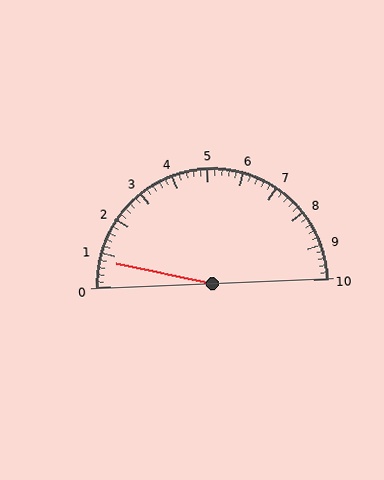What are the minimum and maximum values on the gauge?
The gauge ranges from 0 to 10.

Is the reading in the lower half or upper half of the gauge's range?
The reading is in the lower half of the range (0 to 10).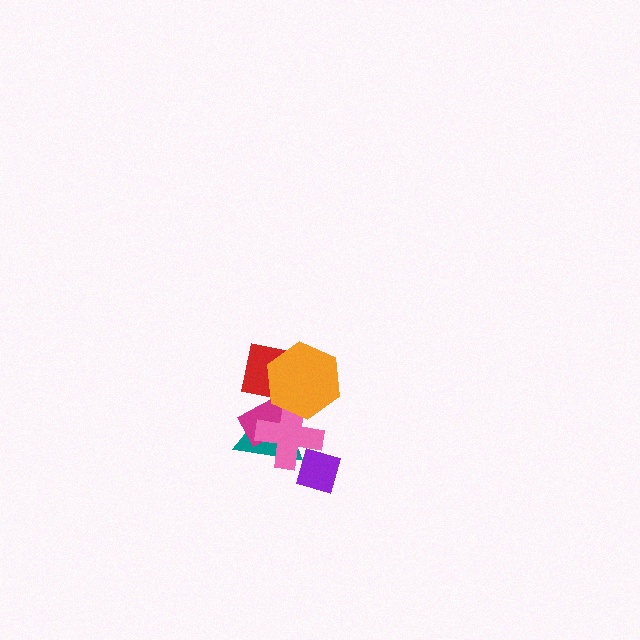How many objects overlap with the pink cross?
5 objects overlap with the pink cross.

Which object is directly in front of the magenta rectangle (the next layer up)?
The red rectangle is directly in front of the magenta rectangle.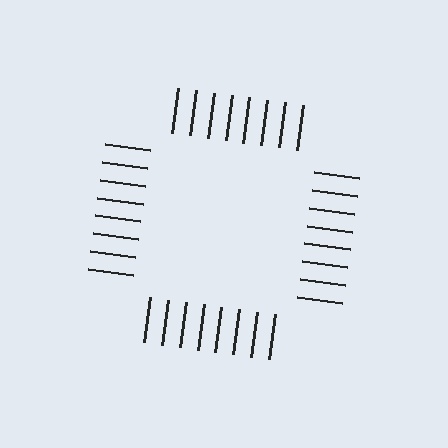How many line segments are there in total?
32 — 8 along each of the 4 edges.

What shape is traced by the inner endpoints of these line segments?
An illusory square — the line segments terminate on its edges but no continuous stroke is drawn.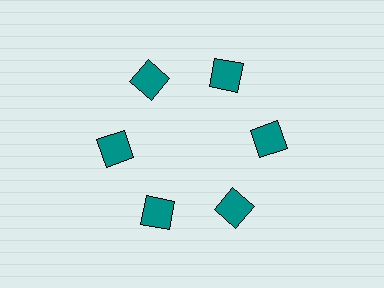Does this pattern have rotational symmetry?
Yes, this pattern has 6-fold rotational symmetry. It looks the same after rotating 60 degrees around the center.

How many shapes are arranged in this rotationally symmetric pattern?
There are 6 shapes, arranged in 6 groups of 1.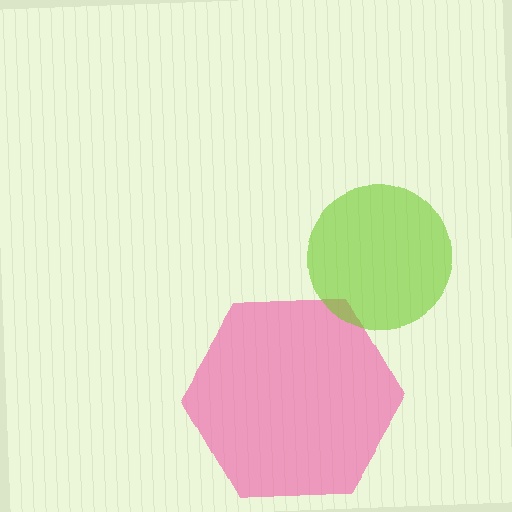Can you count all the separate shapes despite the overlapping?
Yes, there are 2 separate shapes.